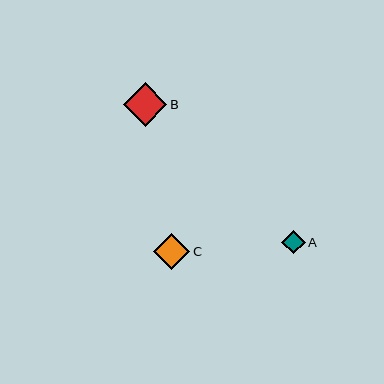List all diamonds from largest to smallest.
From largest to smallest: B, C, A.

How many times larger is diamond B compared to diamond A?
Diamond B is approximately 1.8 times the size of diamond A.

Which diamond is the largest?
Diamond B is the largest with a size of approximately 44 pixels.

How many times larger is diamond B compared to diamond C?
Diamond B is approximately 1.2 times the size of diamond C.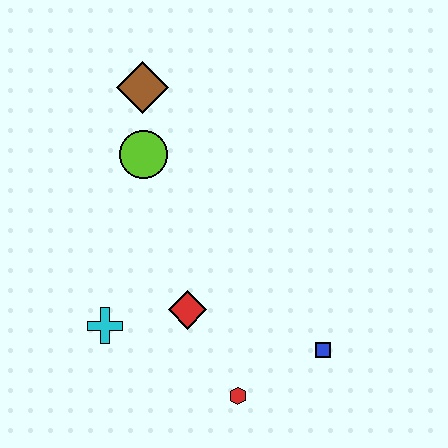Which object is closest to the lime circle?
The brown diamond is closest to the lime circle.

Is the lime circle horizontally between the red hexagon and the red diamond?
No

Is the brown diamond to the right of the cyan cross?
Yes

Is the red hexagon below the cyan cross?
Yes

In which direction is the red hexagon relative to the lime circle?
The red hexagon is below the lime circle.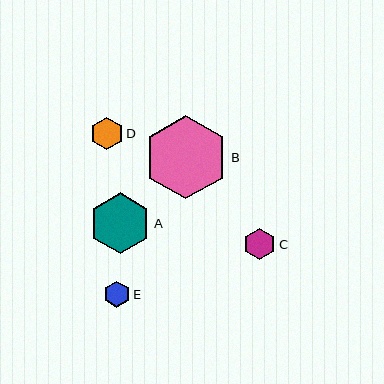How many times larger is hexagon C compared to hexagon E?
Hexagon C is approximately 1.2 times the size of hexagon E.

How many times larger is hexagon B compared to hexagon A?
Hexagon B is approximately 1.4 times the size of hexagon A.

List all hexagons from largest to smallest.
From largest to smallest: B, A, D, C, E.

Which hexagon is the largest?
Hexagon B is the largest with a size of approximately 83 pixels.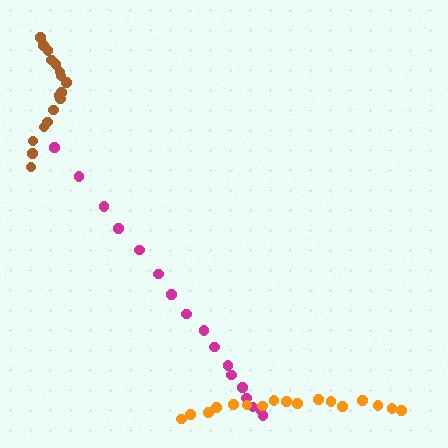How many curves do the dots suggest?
There are 3 distinct paths.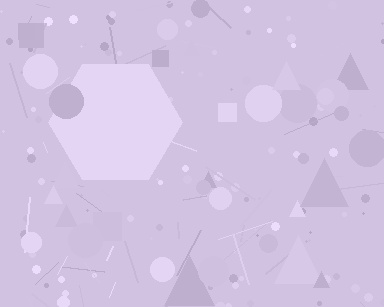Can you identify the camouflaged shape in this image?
The camouflaged shape is a hexagon.